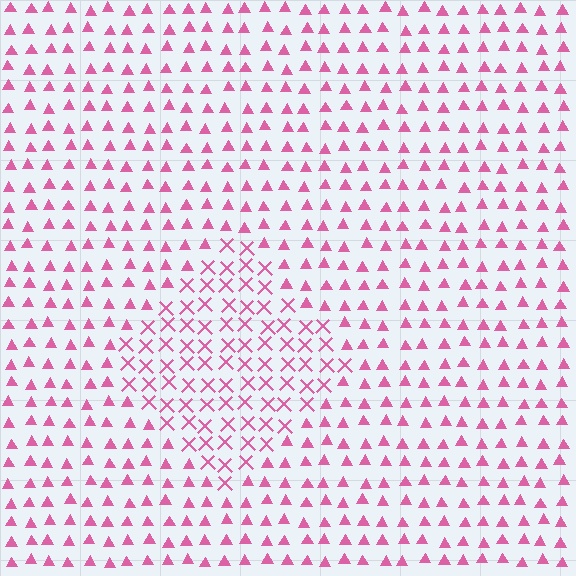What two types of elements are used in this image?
The image uses X marks inside the diamond region and triangles outside it.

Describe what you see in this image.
The image is filled with small pink elements arranged in a uniform grid. A diamond-shaped region contains X marks, while the surrounding area contains triangles. The boundary is defined purely by the change in element shape.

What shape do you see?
I see a diamond.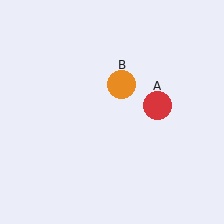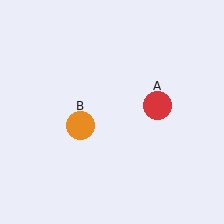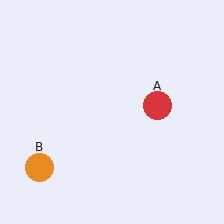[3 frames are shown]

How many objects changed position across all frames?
1 object changed position: orange circle (object B).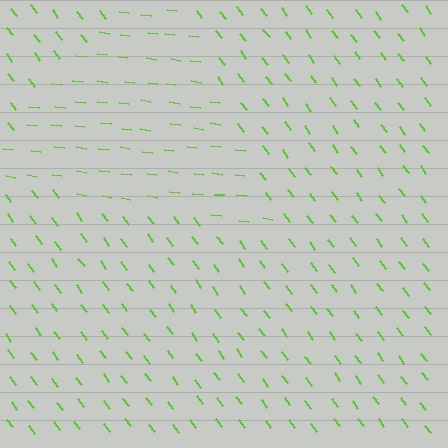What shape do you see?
I see a triangle.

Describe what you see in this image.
The image is filled with small lime line segments. A triangle region in the image has lines oriented differently from the surrounding lines, creating a visible texture boundary.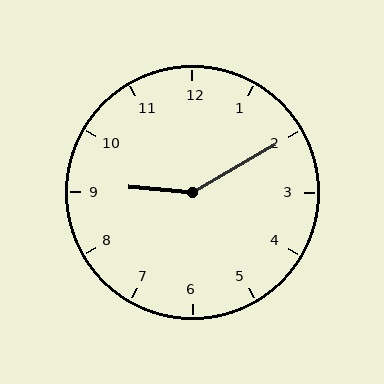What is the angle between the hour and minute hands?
Approximately 145 degrees.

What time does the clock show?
9:10.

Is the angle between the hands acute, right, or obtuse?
It is obtuse.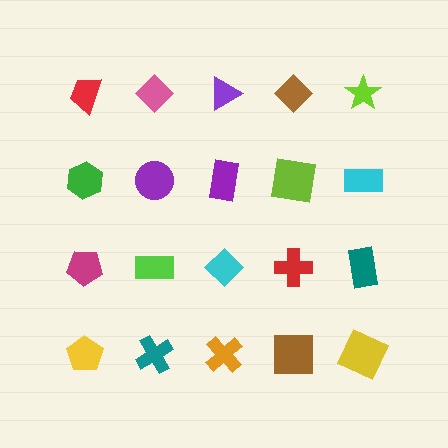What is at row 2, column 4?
A lime square.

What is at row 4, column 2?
A teal cross.